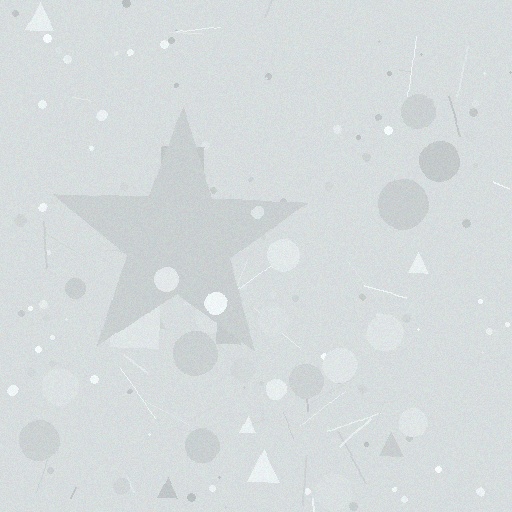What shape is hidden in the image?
A star is hidden in the image.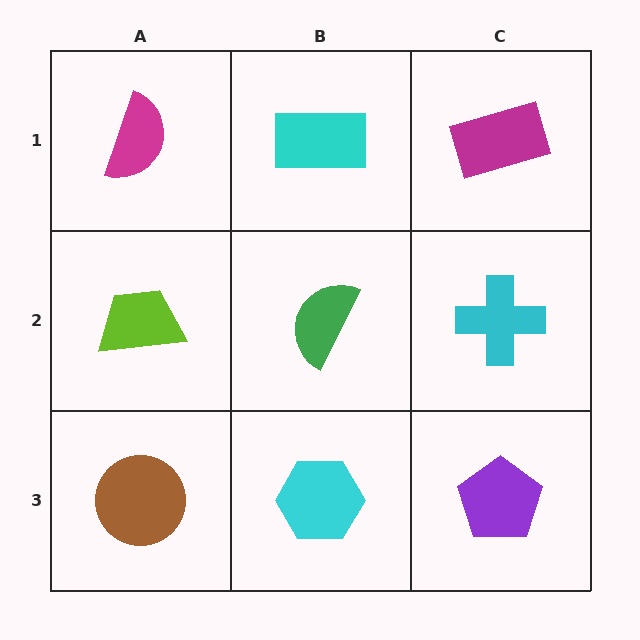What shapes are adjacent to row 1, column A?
A lime trapezoid (row 2, column A), a cyan rectangle (row 1, column B).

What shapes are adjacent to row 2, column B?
A cyan rectangle (row 1, column B), a cyan hexagon (row 3, column B), a lime trapezoid (row 2, column A), a cyan cross (row 2, column C).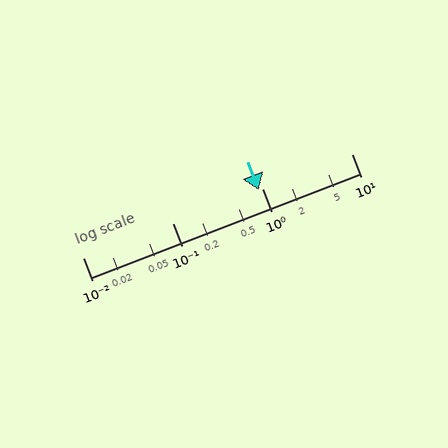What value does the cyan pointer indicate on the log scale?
The pointer indicates approximately 0.92.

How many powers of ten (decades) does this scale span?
The scale spans 3 decades, from 0.01 to 10.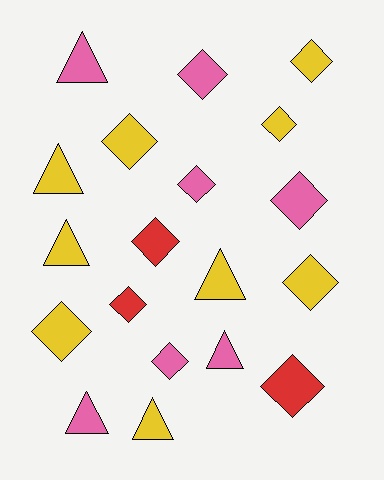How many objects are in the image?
There are 19 objects.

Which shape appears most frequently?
Diamond, with 12 objects.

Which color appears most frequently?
Yellow, with 9 objects.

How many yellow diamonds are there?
There are 5 yellow diamonds.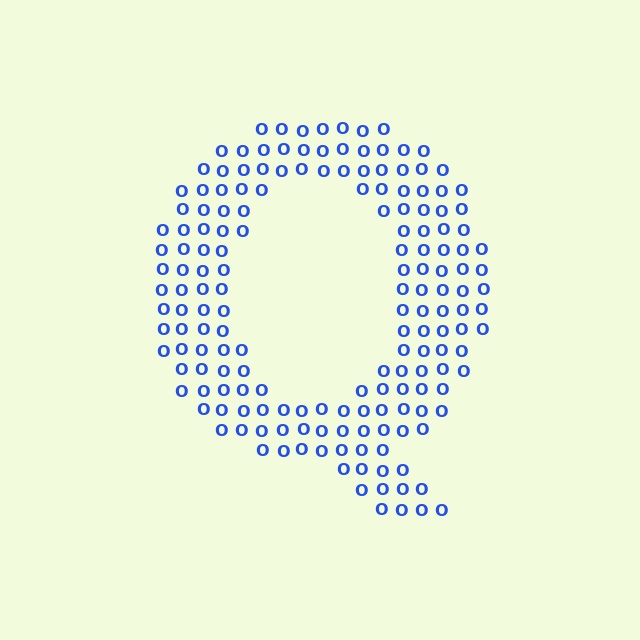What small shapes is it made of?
It is made of small letter O's.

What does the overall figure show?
The overall figure shows the letter Q.